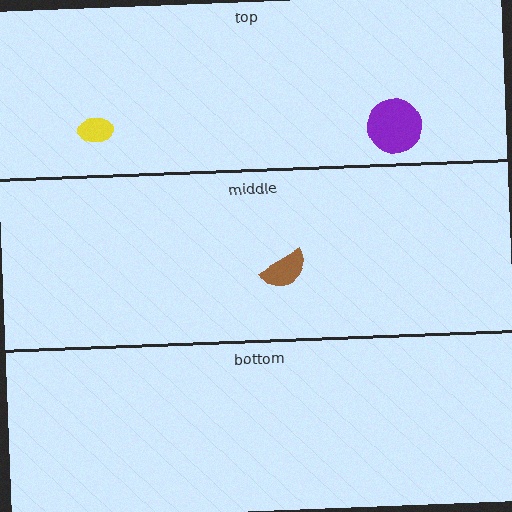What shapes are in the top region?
The purple circle, the yellow ellipse.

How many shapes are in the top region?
2.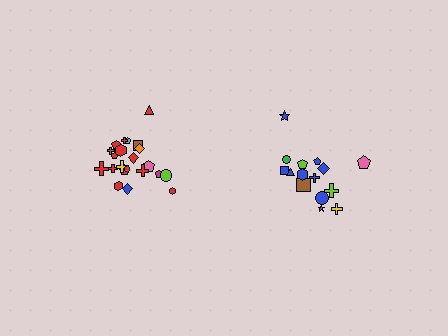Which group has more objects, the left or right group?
The left group.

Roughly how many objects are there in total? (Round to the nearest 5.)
Roughly 35 objects in total.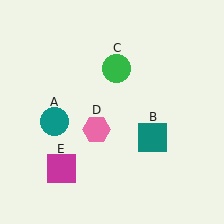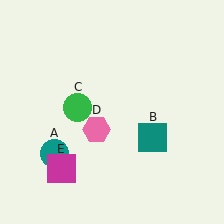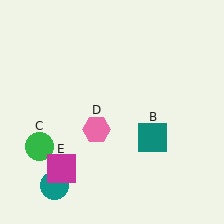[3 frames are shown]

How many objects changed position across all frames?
2 objects changed position: teal circle (object A), green circle (object C).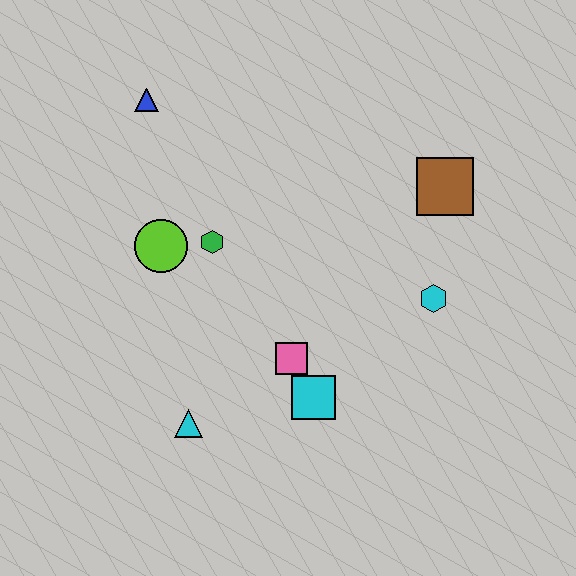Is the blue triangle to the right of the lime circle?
No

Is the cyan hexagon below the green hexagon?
Yes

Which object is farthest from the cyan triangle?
The brown square is farthest from the cyan triangle.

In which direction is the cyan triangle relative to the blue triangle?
The cyan triangle is below the blue triangle.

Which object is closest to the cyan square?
The pink square is closest to the cyan square.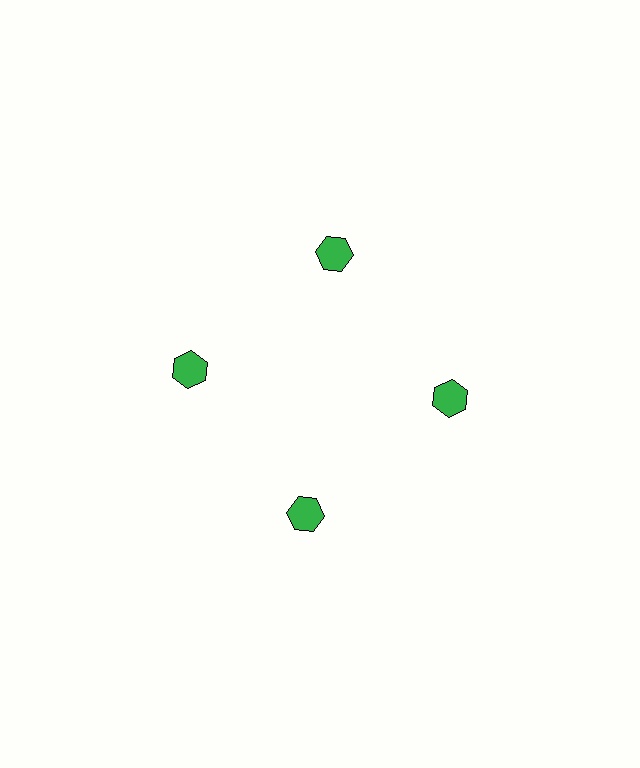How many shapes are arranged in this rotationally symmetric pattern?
There are 4 shapes, arranged in 4 groups of 1.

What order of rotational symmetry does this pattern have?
This pattern has 4-fold rotational symmetry.